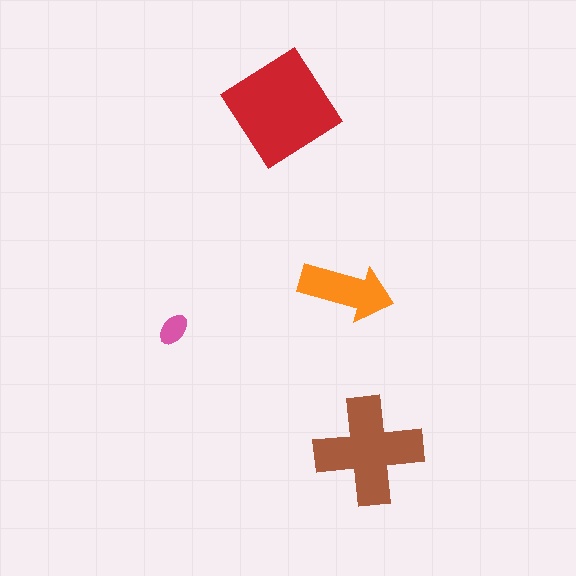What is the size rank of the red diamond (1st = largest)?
1st.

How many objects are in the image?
There are 4 objects in the image.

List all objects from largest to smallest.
The red diamond, the brown cross, the orange arrow, the pink ellipse.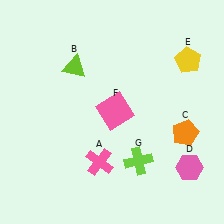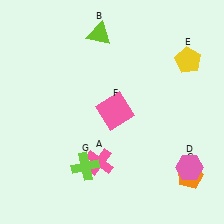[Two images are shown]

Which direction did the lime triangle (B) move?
The lime triangle (B) moved up.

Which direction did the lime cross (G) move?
The lime cross (G) moved left.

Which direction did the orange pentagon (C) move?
The orange pentagon (C) moved down.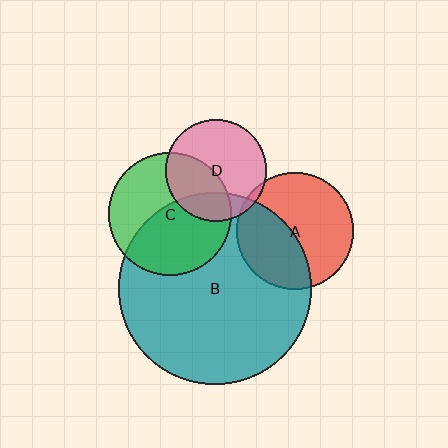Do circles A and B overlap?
Yes.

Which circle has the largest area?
Circle B (teal).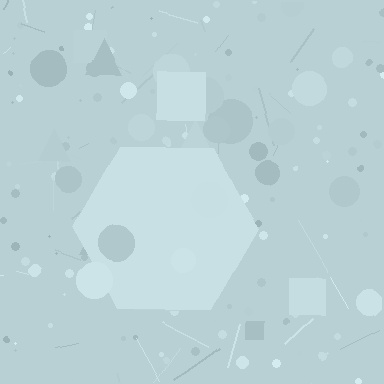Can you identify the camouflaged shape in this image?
The camouflaged shape is a hexagon.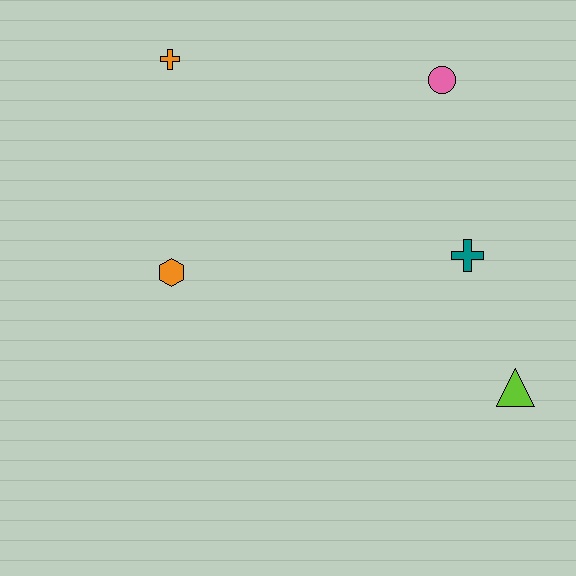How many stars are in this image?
There are no stars.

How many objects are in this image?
There are 5 objects.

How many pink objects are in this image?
There is 1 pink object.